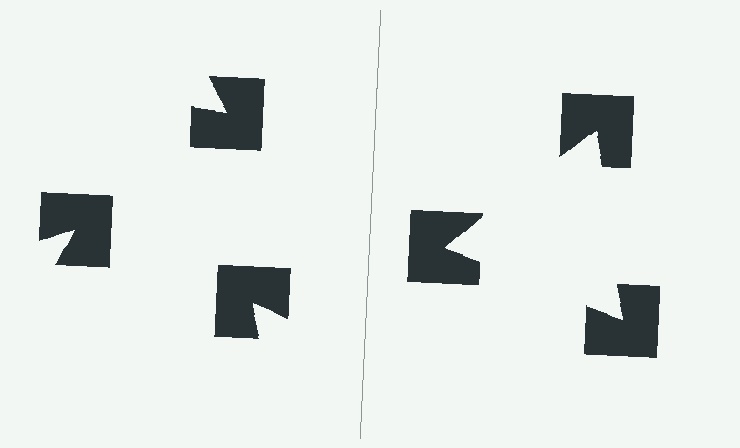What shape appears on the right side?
An illusory triangle.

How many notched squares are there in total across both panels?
6 — 3 on each side.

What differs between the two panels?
The notched squares are positioned identically on both sides; only the wedge orientations differ. On the right they align to a triangle; on the left they are misaligned.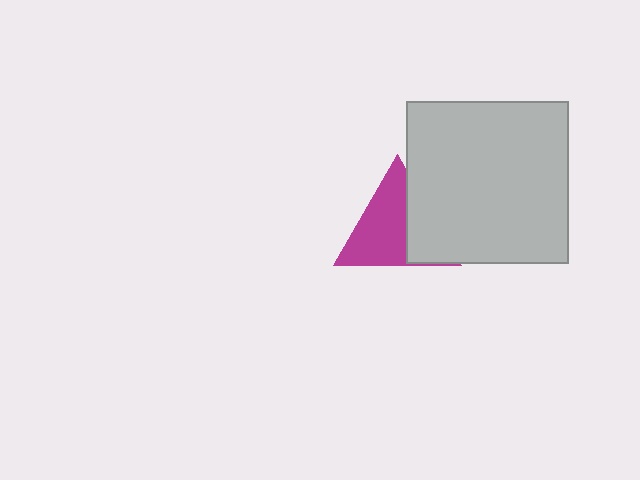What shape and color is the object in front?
The object in front is a light gray square.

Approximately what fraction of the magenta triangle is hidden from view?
Roughly 37% of the magenta triangle is hidden behind the light gray square.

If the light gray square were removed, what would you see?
You would see the complete magenta triangle.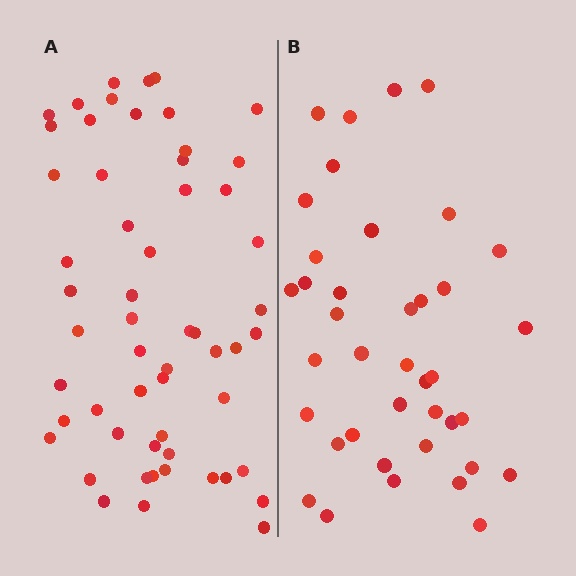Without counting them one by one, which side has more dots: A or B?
Region A (the left region) has more dots.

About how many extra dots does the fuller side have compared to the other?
Region A has approximately 15 more dots than region B.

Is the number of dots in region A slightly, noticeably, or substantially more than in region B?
Region A has noticeably more, but not dramatically so. The ratio is roughly 1.4 to 1.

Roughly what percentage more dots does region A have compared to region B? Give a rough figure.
About 45% more.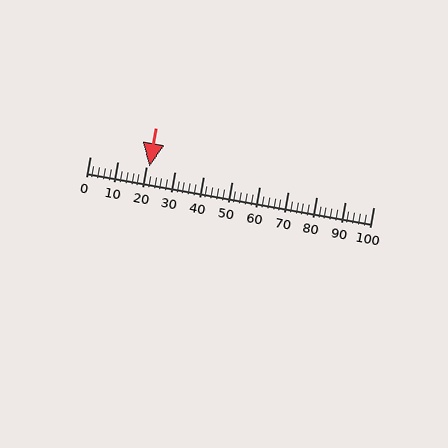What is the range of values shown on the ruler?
The ruler shows values from 0 to 100.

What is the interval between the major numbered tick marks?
The major tick marks are spaced 10 units apart.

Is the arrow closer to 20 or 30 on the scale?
The arrow is closer to 20.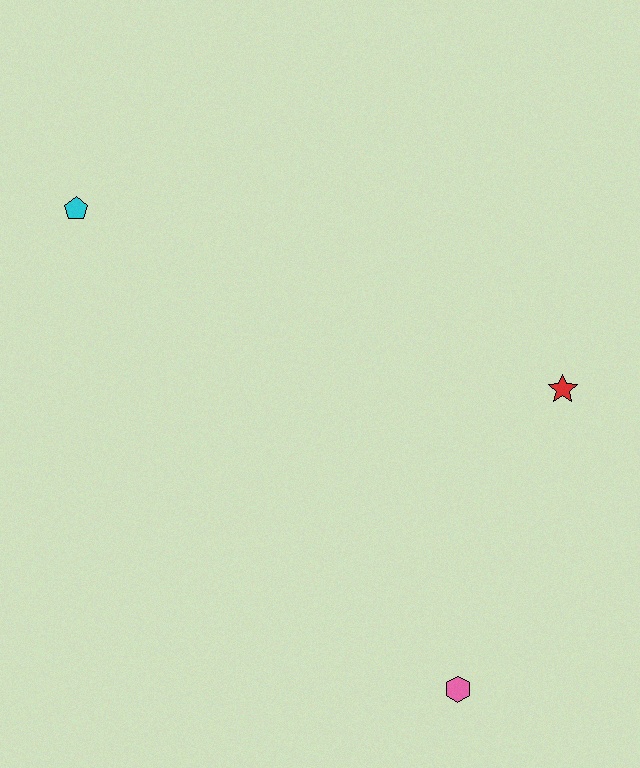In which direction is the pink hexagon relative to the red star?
The pink hexagon is below the red star.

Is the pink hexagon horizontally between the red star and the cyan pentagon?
Yes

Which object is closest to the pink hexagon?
The red star is closest to the pink hexagon.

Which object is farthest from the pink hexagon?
The cyan pentagon is farthest from the pink hexagon.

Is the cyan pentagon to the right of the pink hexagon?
No